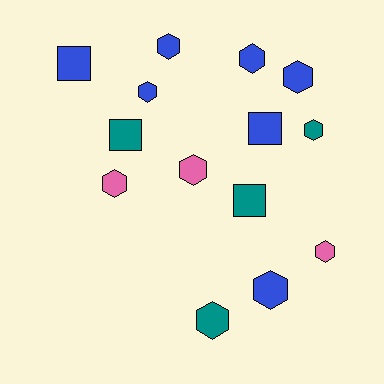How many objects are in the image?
There are 14 objects.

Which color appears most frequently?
Blue, with 7 objects.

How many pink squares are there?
There are no pink squares.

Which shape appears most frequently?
Hexagon, with 10 objects.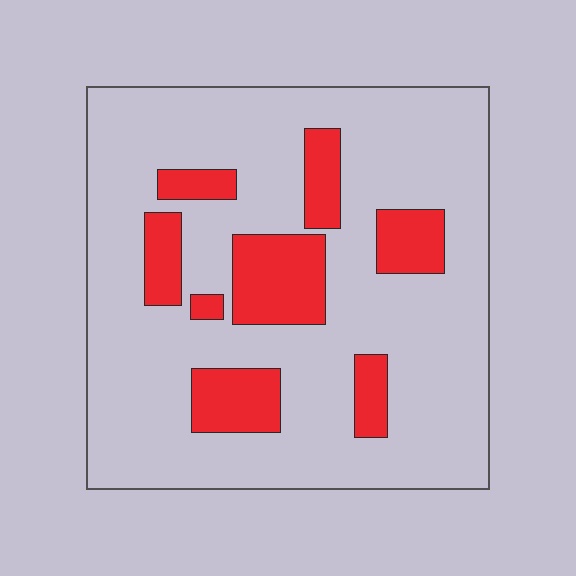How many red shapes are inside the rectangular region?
8.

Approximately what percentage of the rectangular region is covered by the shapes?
Approximately 20%.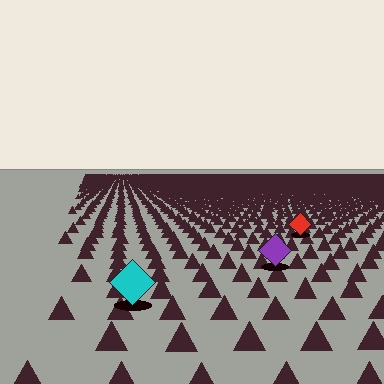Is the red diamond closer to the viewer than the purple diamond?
No. The purple diamond is closer — you can tell from the texture gradient: the ground texture is coarser near it.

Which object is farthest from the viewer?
The red diamond is farthest from the viewer. It appears smaller and the ground texture around it is denser.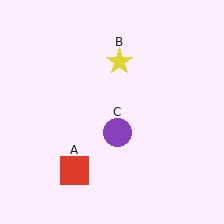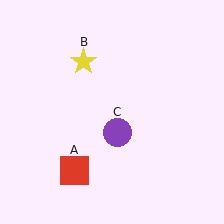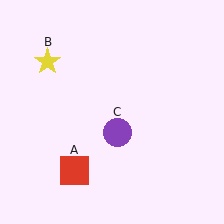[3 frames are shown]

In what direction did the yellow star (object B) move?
The yellow star (object B) moved left.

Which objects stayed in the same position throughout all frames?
Red square (object A) and purple circle (object C) remained stationary.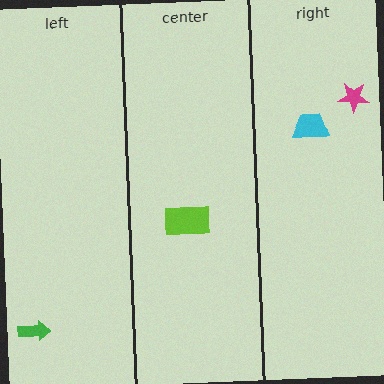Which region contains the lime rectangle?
The center region.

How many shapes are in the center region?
1.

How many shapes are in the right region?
2.